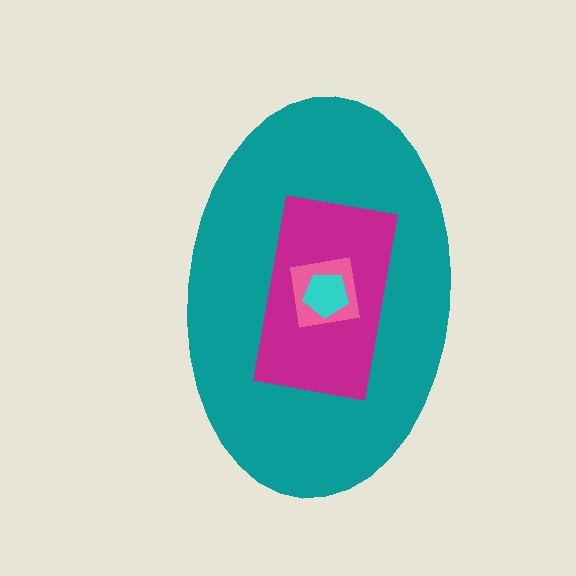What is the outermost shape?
The teal ellipse.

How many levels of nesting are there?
4.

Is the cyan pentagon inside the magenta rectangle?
Yes.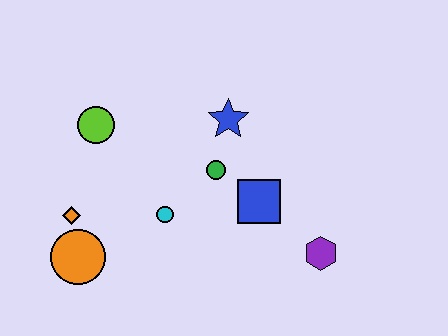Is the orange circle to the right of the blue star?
No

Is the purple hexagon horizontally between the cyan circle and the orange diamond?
No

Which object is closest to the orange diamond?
The orange circle is closest to the orange diamond.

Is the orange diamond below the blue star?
Yes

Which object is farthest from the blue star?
The orange circle is farthest from the blue star.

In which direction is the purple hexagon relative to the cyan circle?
The purple hexagon is to the right of the cyan circle.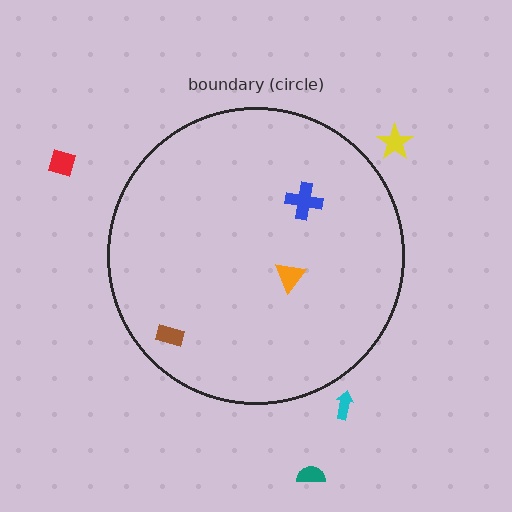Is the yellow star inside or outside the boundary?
Outside.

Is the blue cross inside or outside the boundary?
Inside.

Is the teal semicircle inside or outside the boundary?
Outside.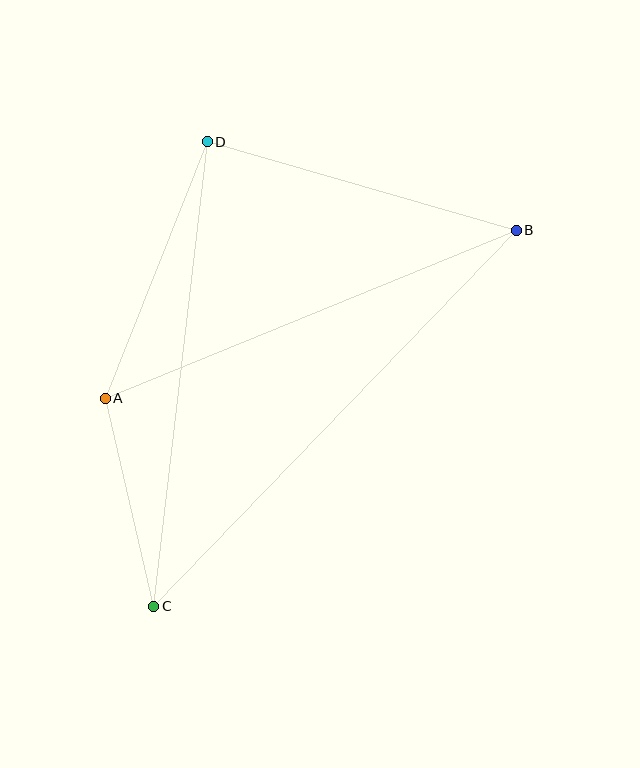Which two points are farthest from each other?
Points B and C are farthest from each other.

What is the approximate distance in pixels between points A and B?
The distance between A and B is approximately 444 pixels.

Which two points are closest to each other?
Points A and C are closest to each other.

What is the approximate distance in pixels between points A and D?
The distance between A and D is approximately 276 pixels.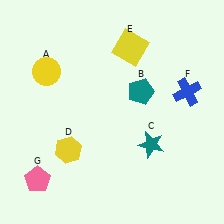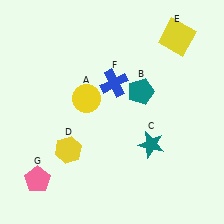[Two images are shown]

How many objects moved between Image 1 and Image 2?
3 objects moved between the two images.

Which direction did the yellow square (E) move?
The yellow square (E) moved right.